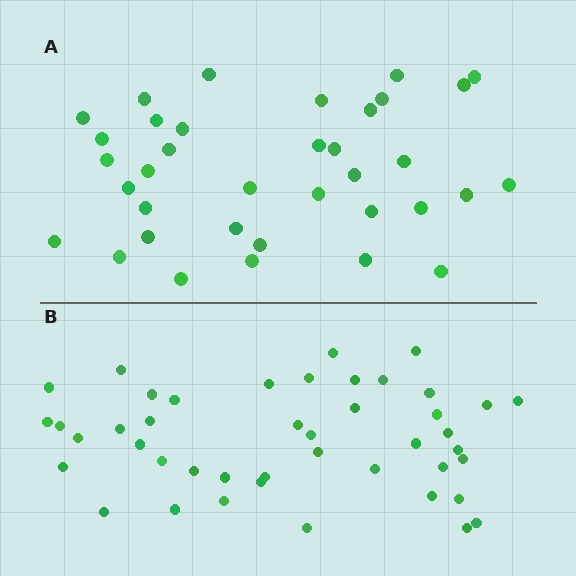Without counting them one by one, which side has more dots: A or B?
Region B (the bottom region) has more dots.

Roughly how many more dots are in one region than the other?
Region B has roughly 8 or so more dots than region A.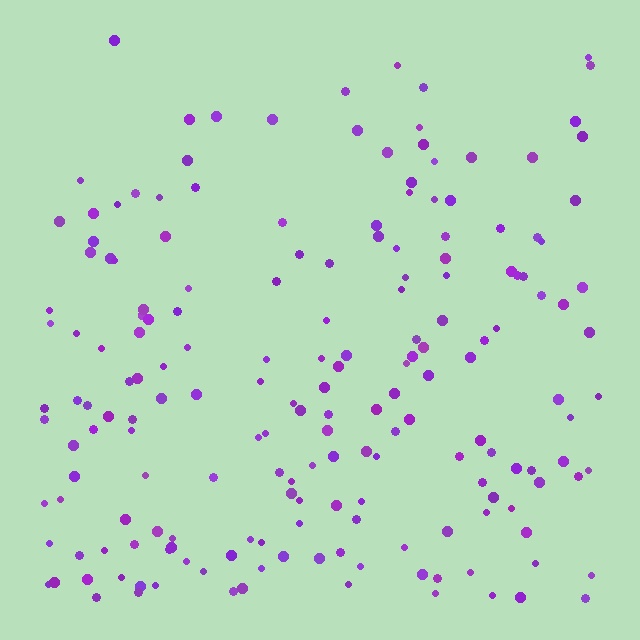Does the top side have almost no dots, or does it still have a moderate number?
Still a moderate number, just noticeably fewer than the bottom.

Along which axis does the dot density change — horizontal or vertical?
Vertical.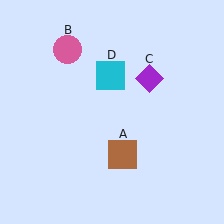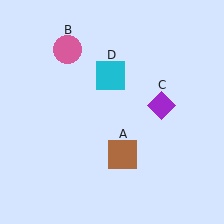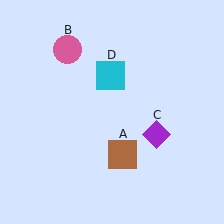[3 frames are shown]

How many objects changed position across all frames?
1 object changed position: purple diamond (object C).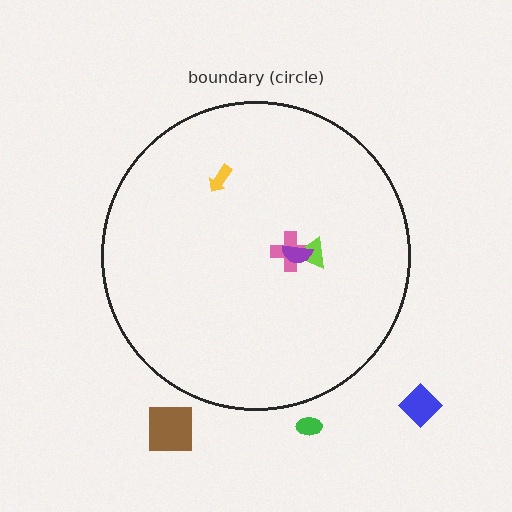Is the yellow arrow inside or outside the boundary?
Inside.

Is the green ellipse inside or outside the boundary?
Outside.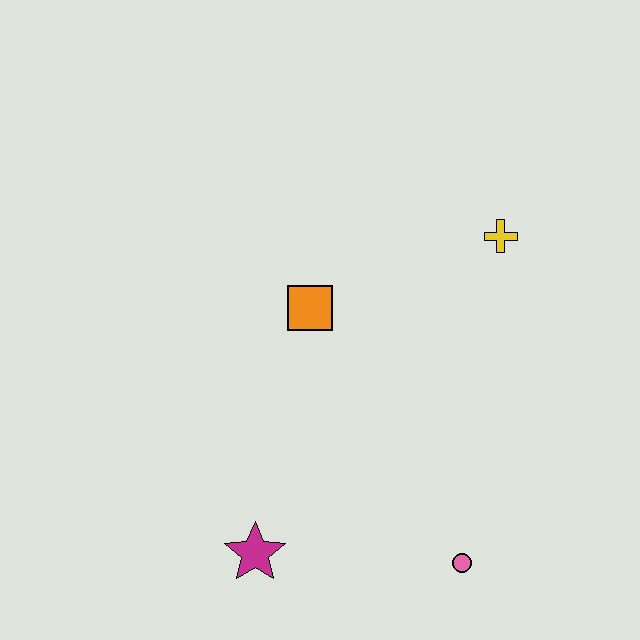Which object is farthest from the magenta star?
The yellow cross is farthest from the magenta star.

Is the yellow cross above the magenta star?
Yes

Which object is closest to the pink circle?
The magenta star is closest to the pink circle.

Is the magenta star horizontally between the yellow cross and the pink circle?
No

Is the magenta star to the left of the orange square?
Yes